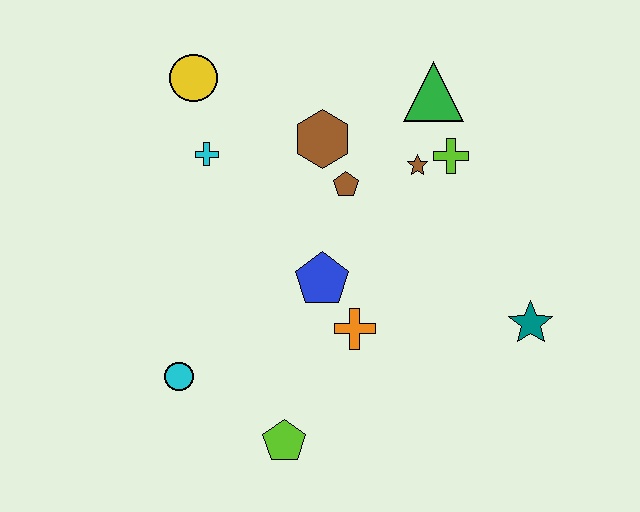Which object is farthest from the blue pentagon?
The yellow circle is farthest from the blue pentagon.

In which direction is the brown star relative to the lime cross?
The brown star is to the left of the lime cross.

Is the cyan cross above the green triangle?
No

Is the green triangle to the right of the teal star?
No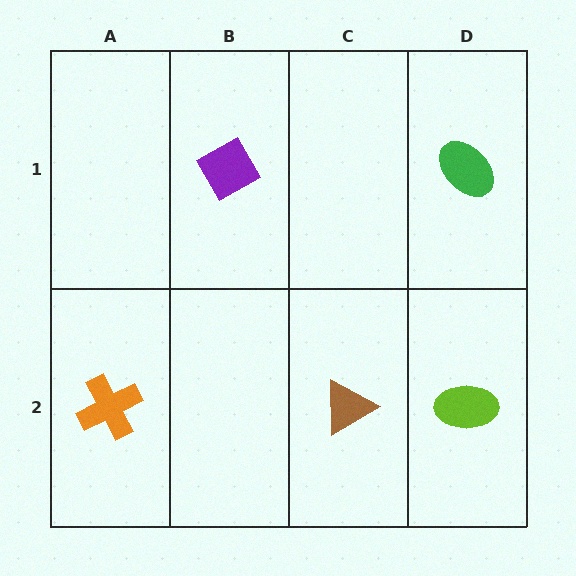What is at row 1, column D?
A green ellipse.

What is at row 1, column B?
A purple diamond.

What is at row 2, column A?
An orange cross.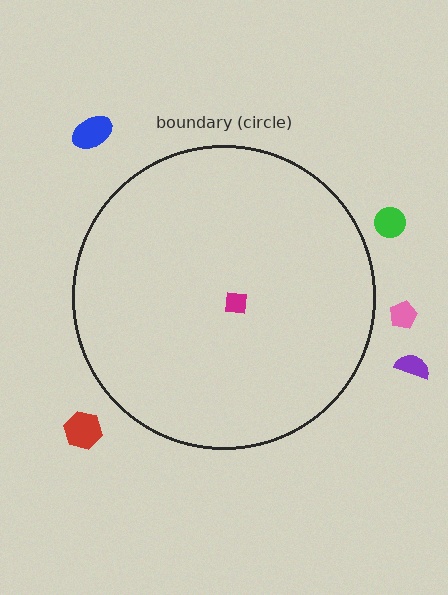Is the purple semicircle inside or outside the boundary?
Outside.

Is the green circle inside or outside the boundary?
Outside.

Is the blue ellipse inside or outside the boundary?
Outside.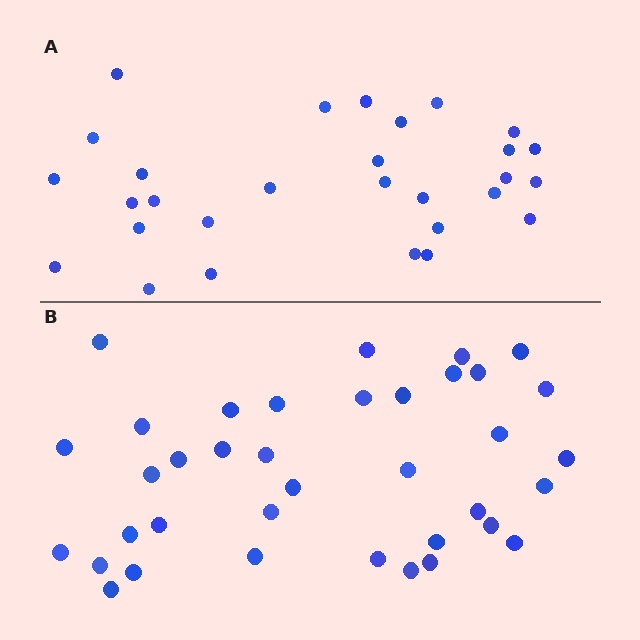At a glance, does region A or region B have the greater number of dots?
Region B (the bottom region) has more dots.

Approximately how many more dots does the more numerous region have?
Region B has roughly 8 or so more dots than region A.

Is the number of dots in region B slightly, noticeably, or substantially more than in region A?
Region B has noticeably more, but not dramatically so. The ratio is roughly 1.3 to 1.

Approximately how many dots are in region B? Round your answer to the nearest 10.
About 40 dots. (The exact count is 37, which rounds to 40.)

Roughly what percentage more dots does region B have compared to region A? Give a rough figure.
About 30% more.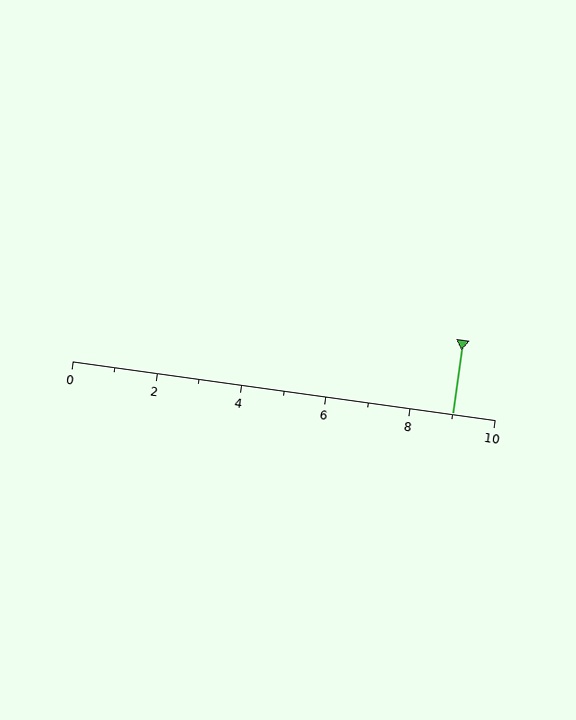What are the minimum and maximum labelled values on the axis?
The axis runs from 0 to 10.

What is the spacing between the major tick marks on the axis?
The major ticks are spaced 2 apart.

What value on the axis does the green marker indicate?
The marker indicates approximately 9.